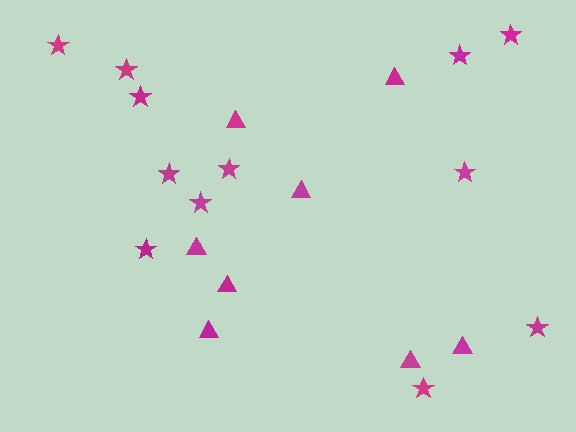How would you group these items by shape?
There are 2 groups: one group of triangles (8) and one group of stars (12).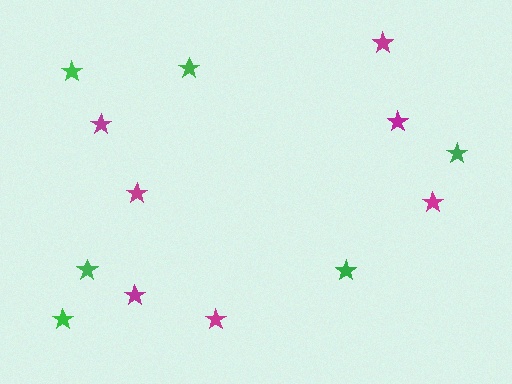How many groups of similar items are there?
There are 2 groups: one group of magenta stars (7) and one group of green stars (6).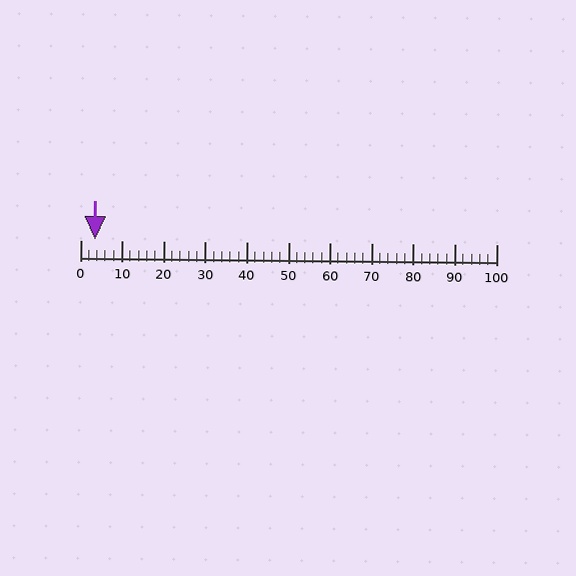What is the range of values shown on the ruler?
The ruler shows values from 0 to 100.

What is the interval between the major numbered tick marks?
The major tick marks are spaced 10 units apart.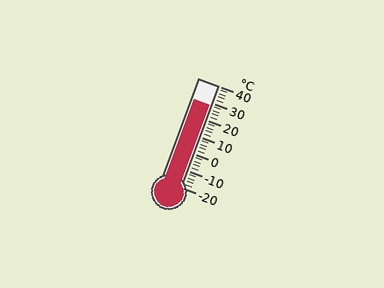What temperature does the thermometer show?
The thermometer shows approximately 28°C.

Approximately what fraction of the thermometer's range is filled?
The thermometer is filled to approximately 80% of its range.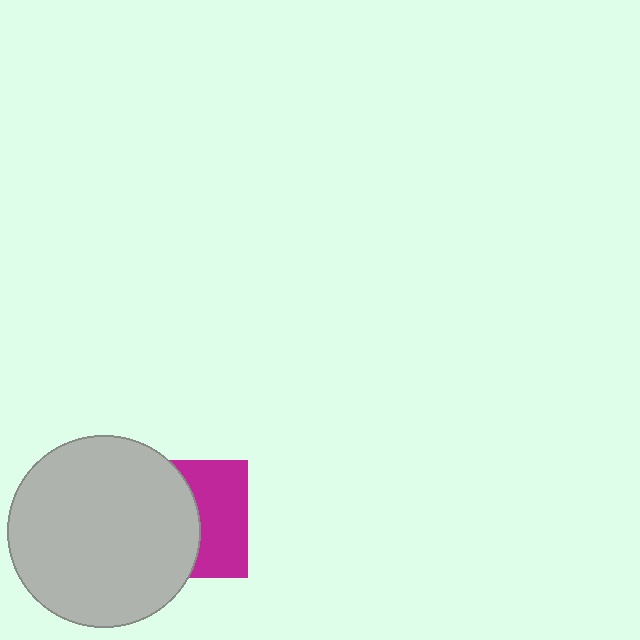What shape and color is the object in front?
The object in front is a light gray circle.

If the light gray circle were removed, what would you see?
You would see the complete magenta square.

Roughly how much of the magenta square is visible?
About half of it is visible (roughly 46%).